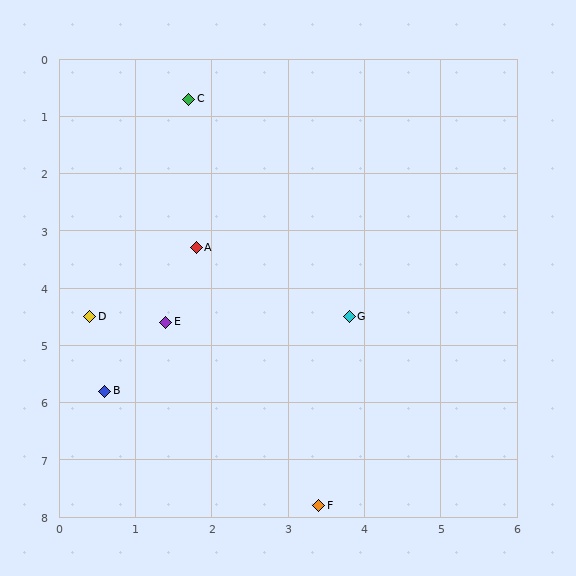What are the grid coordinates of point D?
Point D is at approximately (0.4, 4.5).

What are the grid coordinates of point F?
Point F is at approximately (3.4, 7.8).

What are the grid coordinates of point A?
Point A is at approximately (1.8, 3.3).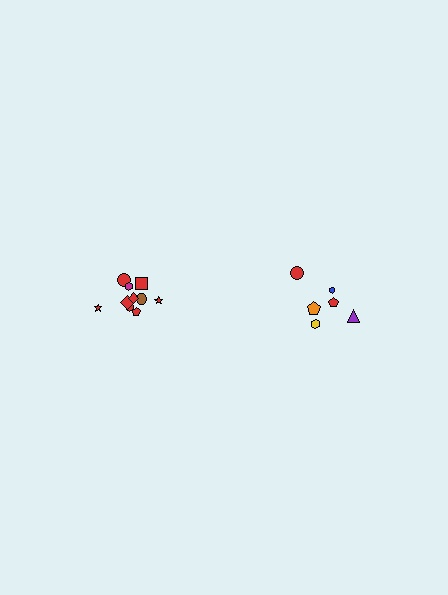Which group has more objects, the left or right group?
The left group.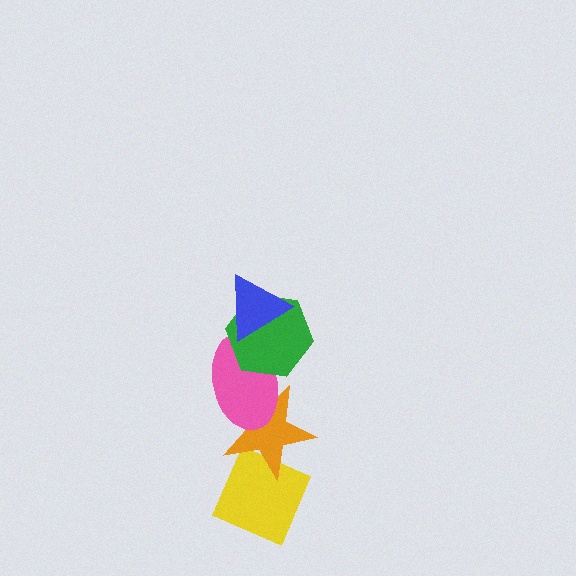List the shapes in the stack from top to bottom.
From top to bottom: the blue triangle, the green hexagon, the pink ellipse, the orange star, the yellow diamond.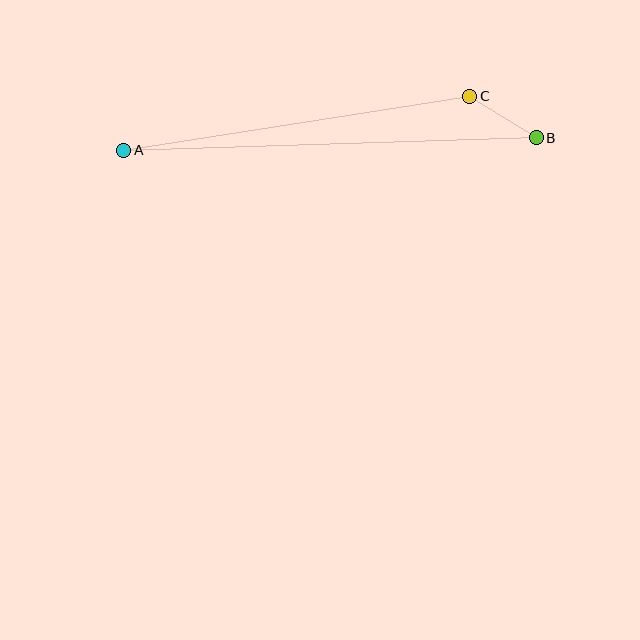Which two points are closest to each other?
Points B and C are closest to each other.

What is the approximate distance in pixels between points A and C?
The distance between A and C is approximately 350 pixels.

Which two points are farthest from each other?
Points A and B are farthest from each other.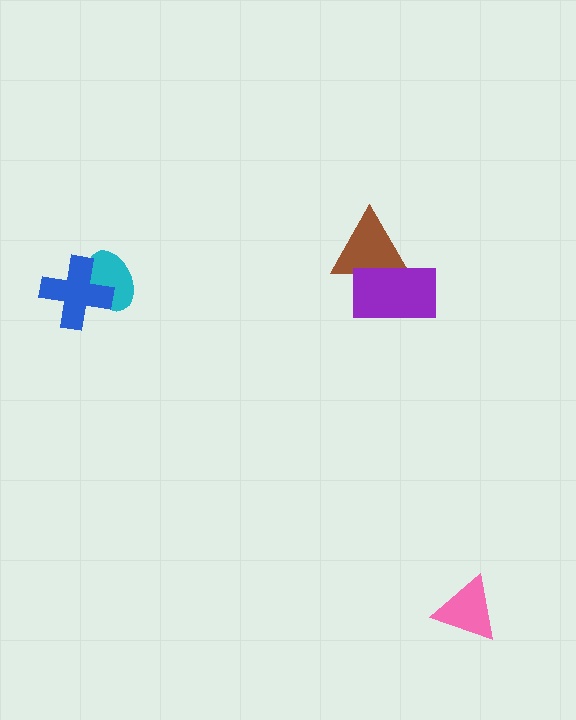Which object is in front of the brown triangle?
The purple rectangle is in front of the brown triangle.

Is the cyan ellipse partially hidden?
Yes, it is partially covered by another shape.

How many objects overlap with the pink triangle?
0 objects overlap with the pink triangle.